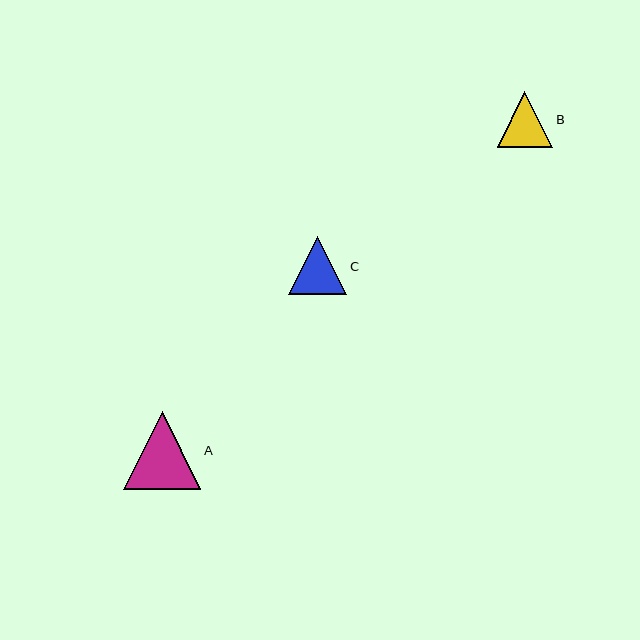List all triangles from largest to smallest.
From largest to smallest: A, C, B.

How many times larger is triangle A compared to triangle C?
Triangle A is approximately 1.3 times the size of triangle C.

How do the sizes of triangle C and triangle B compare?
Triangle C and triangle B are approximately the same size.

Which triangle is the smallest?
Triangle B is the smallest with a size of approximately 55 pixels.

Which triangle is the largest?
Triangle A is the largest with a size of approximately 78 pixels.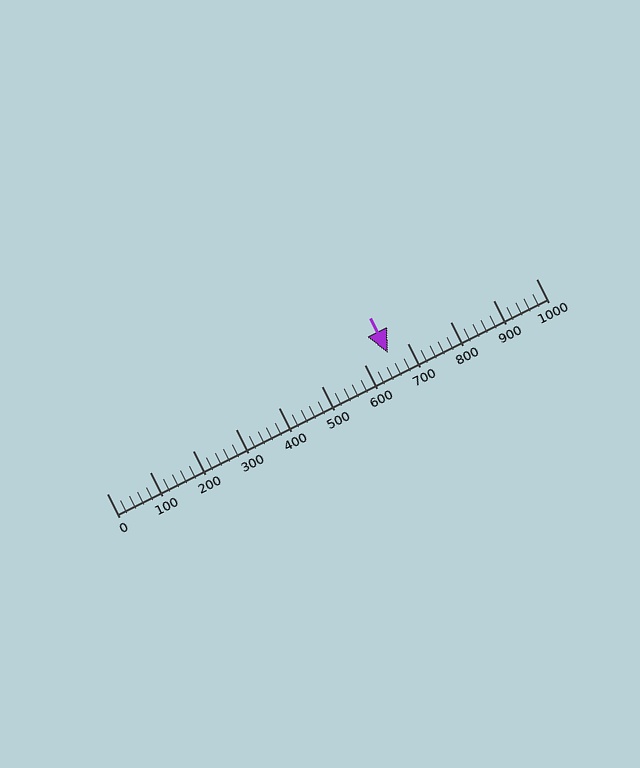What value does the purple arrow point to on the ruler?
The purple arrow points to approximately 656.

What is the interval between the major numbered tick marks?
The major tick marks are spaced 100 units apart.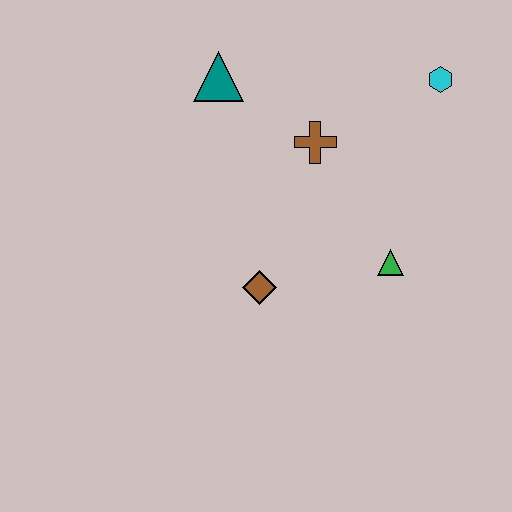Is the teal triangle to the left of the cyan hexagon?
Yes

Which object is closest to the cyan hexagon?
The brown cross is closest to the cyan hexagon.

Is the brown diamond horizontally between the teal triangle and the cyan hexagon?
Yes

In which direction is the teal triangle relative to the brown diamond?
The teal triangle is above the brown diamond.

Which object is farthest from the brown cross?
The brown diamond is farthest from the brown cross.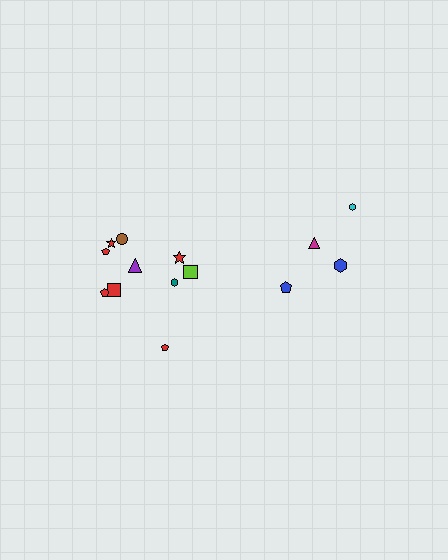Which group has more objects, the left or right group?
The left group.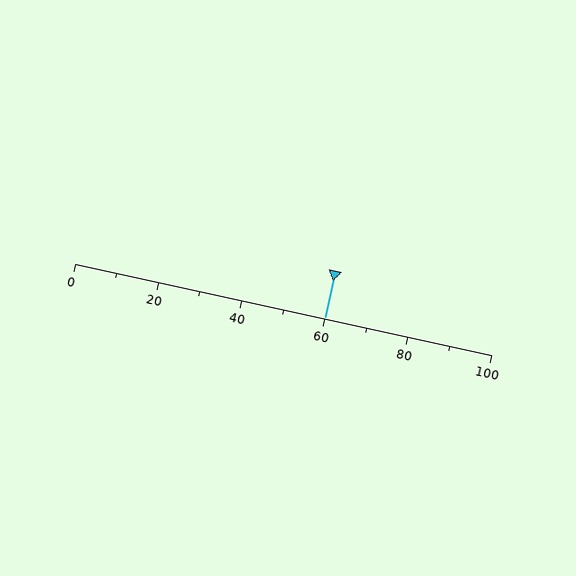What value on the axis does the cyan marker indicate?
The marker indicates approximately 60.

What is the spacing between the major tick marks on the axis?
The major ticks are spaced 20 apart.